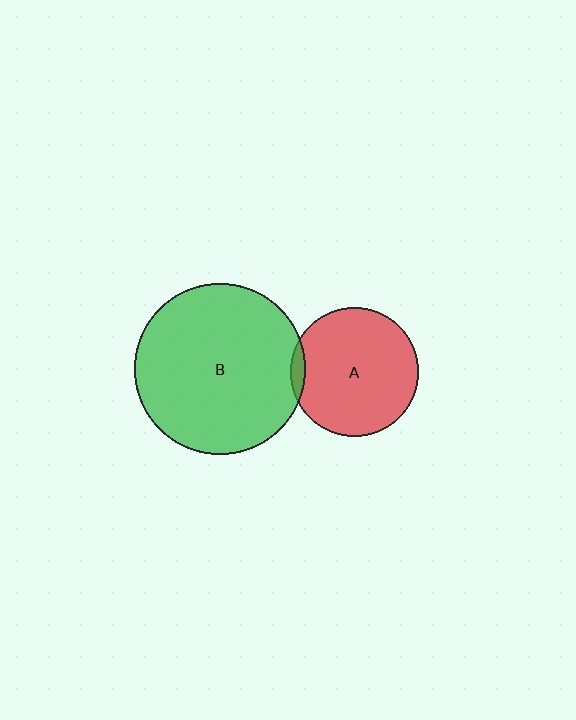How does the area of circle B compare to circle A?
Approximately 1.8 times.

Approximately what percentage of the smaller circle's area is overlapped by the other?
Approximately 5%.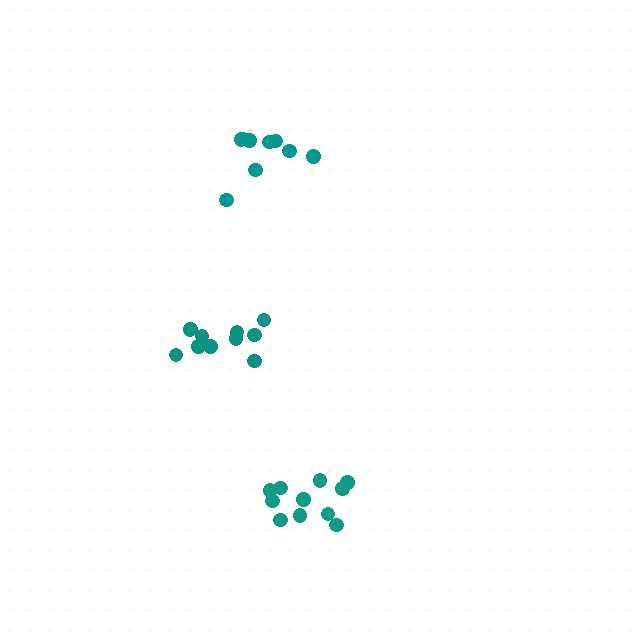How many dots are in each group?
Group 1: 11 dots, Group 2: 9 dots, Group 3: 11 dots (31 total).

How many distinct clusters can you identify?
There are 3 distinct clusters.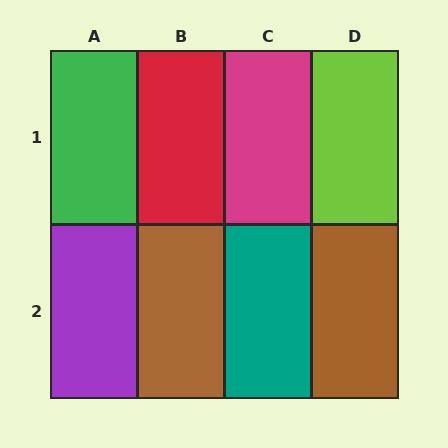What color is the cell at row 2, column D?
Brown.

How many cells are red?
1 cell is red.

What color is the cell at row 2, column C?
Teal.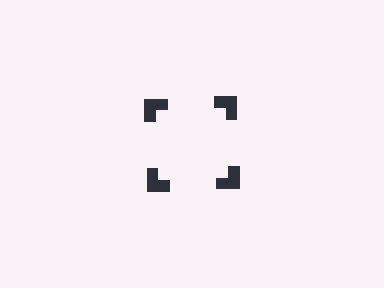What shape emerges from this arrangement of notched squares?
An illusory square — its edges are inferred from the aligned wedge cuts in the notched squares, not physically drawn.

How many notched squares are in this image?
There are 4 — one at each vertex of the illusory square.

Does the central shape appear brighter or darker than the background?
It typically appears slightly brighter than the background, even though no actual brightness change is drawn.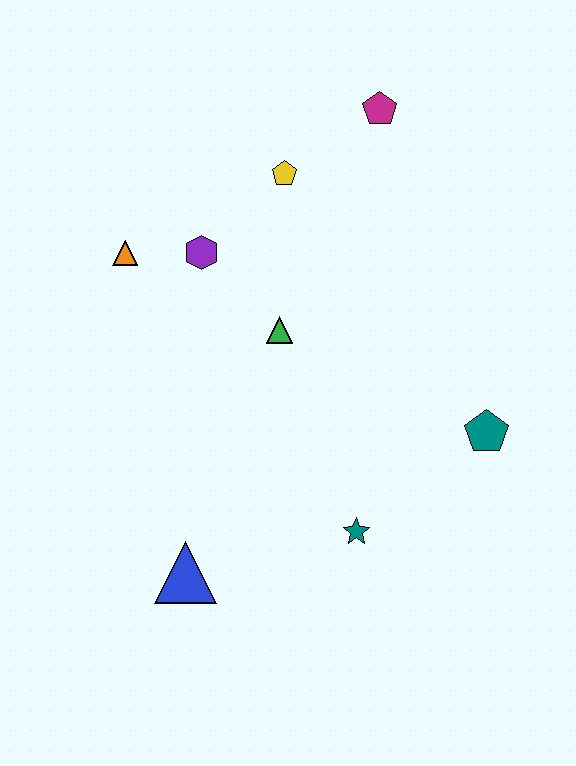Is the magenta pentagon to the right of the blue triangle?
Yes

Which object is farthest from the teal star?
The magenta pentagon is farthest from the teal star.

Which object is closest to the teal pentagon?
The teal star is closest to the teal pentagon.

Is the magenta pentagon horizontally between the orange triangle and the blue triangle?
No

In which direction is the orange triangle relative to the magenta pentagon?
The orange triangle is to the left of the magenta pentagon.